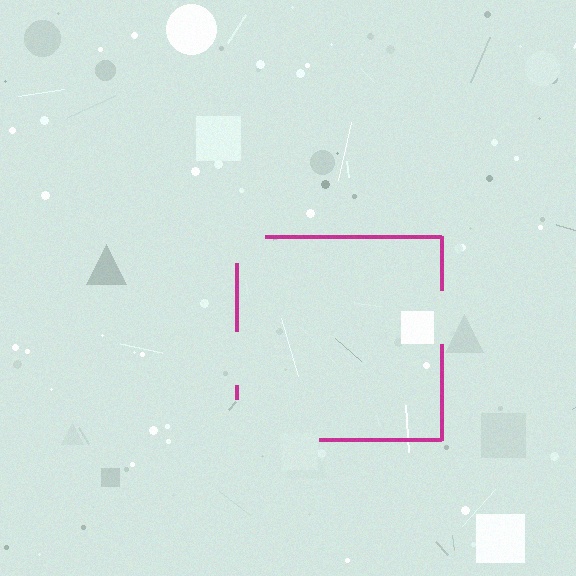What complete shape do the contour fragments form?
The contour fragments form a square.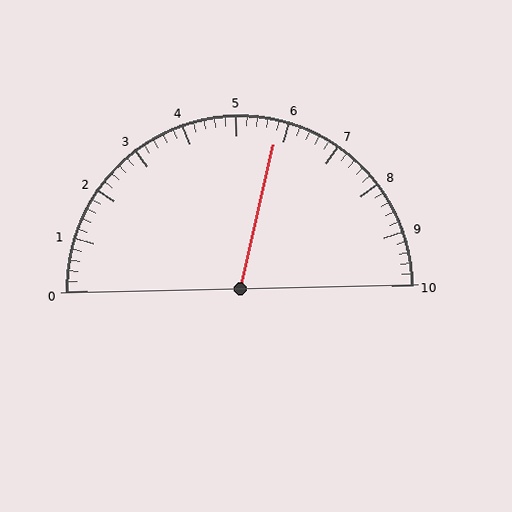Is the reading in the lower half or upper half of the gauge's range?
The reading is in the upper half of the range (0 to 10).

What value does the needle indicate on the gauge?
The needle indicates approximately 5.8.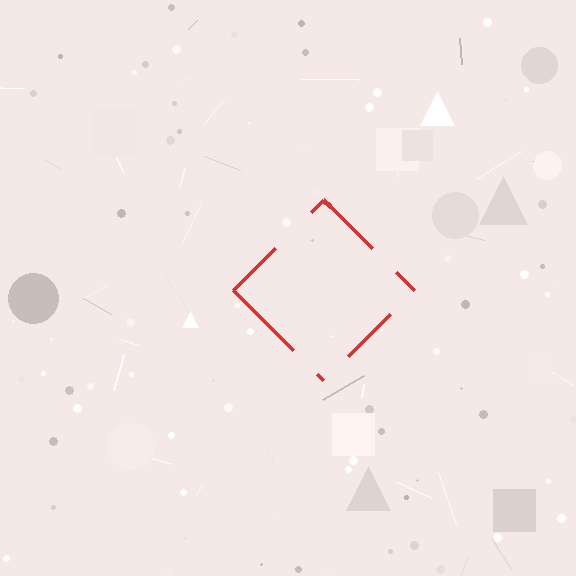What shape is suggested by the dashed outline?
The dashed outline suggests a diamond.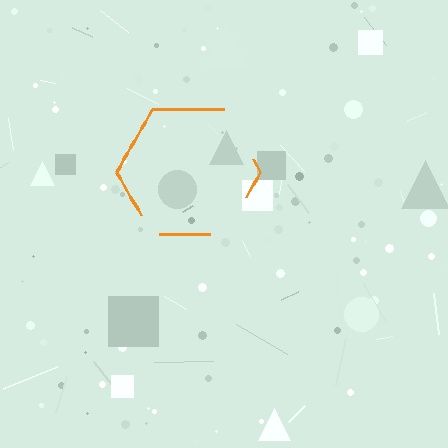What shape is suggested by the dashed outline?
The dashed outline suggests a hexagon.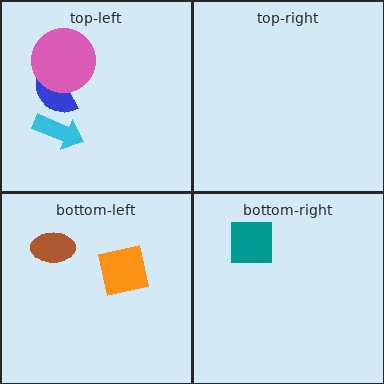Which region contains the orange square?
The bottom-left region.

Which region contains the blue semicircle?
The top-left region.